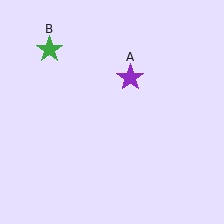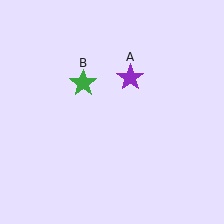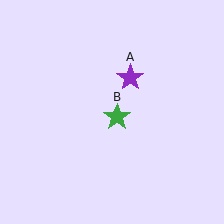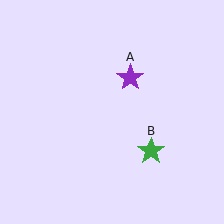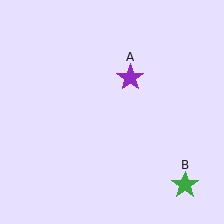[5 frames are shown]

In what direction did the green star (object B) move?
The green star (object B) moved down and to the right.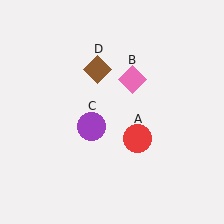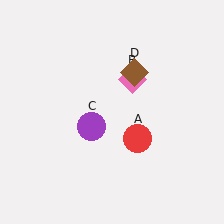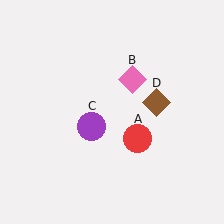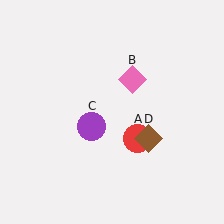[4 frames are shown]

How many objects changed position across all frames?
1 object changed position: brown diamond (object D).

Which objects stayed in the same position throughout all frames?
Red circle (object A) and pink diamond (object B) and purple circle (object C) remained stationary.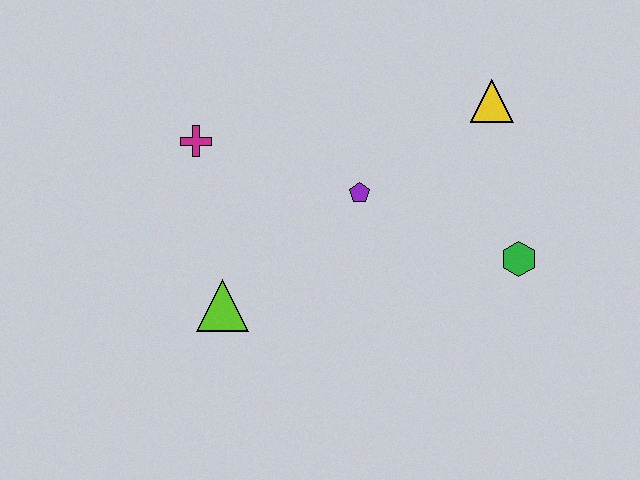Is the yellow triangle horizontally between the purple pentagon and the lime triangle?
No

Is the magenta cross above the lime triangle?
Yes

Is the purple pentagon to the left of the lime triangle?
No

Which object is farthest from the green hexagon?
The magenta cross is farthest from the green hexagon.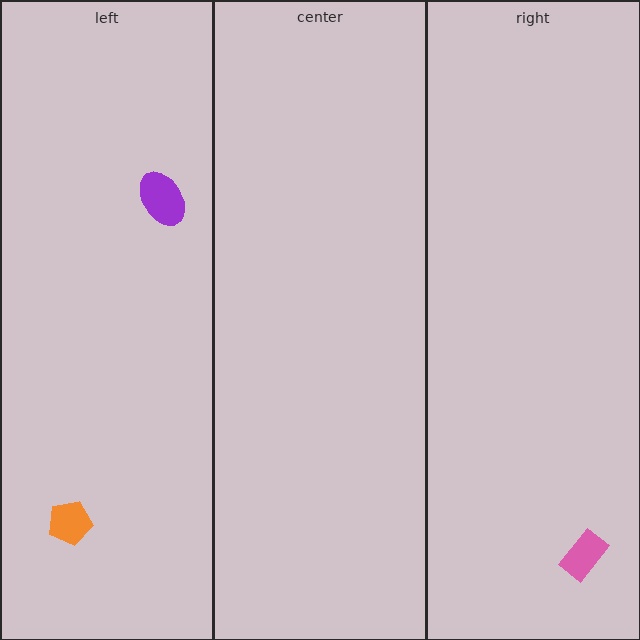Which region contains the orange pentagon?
The left region.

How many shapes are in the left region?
2.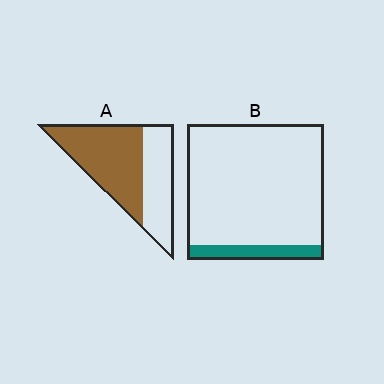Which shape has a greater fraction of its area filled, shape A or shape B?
Shape A.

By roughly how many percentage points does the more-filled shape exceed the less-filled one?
By roughly 50 percentage points (A over B).